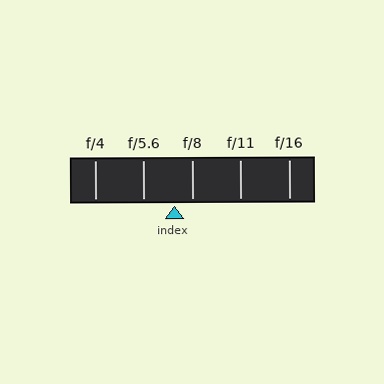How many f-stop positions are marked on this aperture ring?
There are 5 f-stop positions marked.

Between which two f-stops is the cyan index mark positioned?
The index mark is between f/5.6 and f/8.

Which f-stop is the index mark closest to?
The index mark is closest to f/8.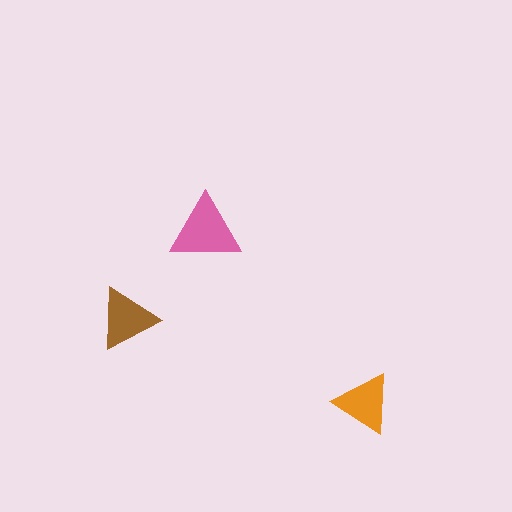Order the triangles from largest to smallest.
the pink one, the brown one, the orange one.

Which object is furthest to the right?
The orange triangle is rightmost.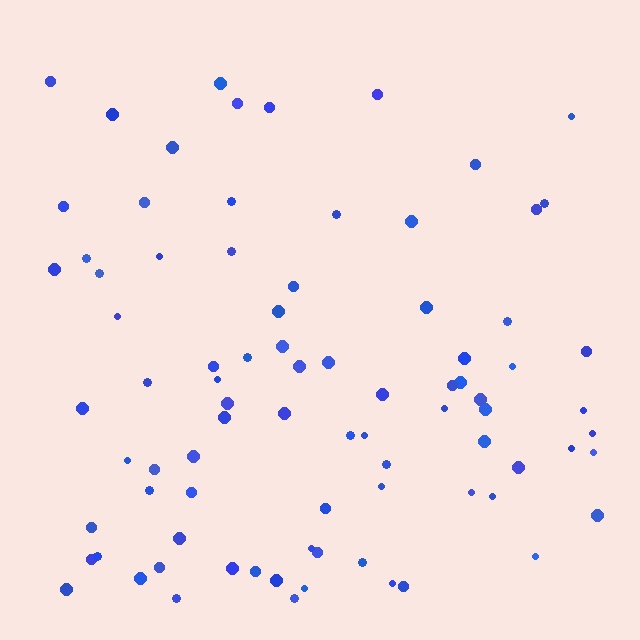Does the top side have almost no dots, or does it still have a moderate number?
Still a moderate number, just noticeably fewer than the bottom.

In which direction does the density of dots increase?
From top to bottom, with the bottom side densest.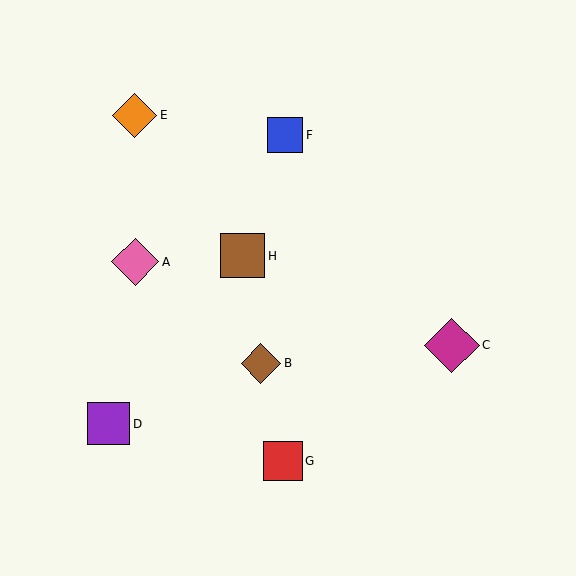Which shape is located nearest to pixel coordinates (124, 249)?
The pink diamond (labeled A) at (135, 262) is nearest to that location.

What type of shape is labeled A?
Shape A is a pink diamond.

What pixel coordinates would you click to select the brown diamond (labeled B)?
Click at (261, 363) to select the brown diamond B.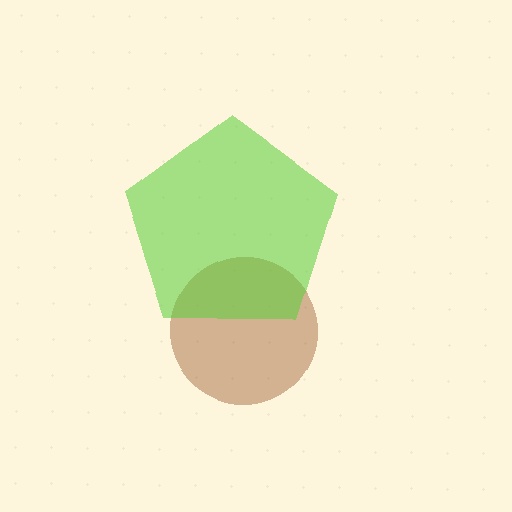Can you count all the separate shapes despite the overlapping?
Yes, there are 2 separate shapes.